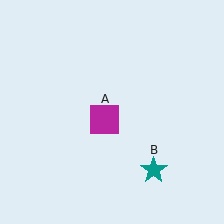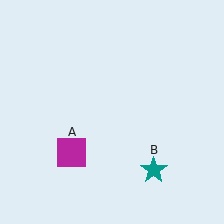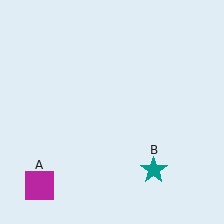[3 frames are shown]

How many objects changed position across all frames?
1 object changed position: magenta square (object A).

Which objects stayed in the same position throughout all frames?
Teal star (object B) remained stationary.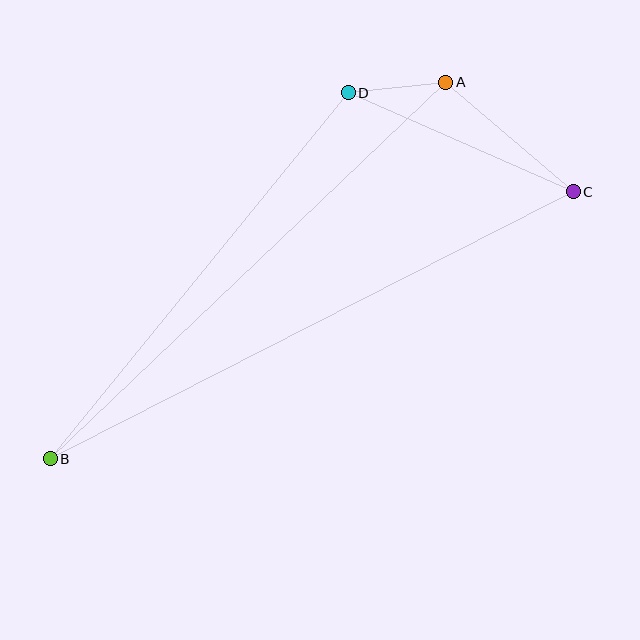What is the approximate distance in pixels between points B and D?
The distance between B and D is approximately 472 pixels.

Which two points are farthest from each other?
Points B and C are farthest from each other.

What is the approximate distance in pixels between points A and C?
The distance between A and C is approximately 168 pixels.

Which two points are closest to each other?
Points A and D are closest to each other.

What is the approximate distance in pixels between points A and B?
The distance between A and B is approximately 546 pixels.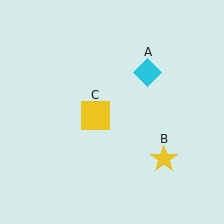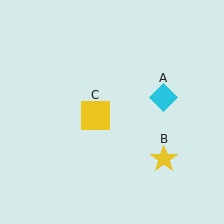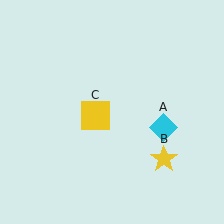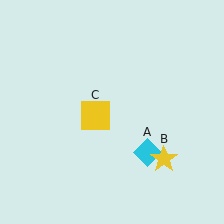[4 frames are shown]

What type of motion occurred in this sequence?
The cyan diamond (object A) rotated clockwise around the center of the scene.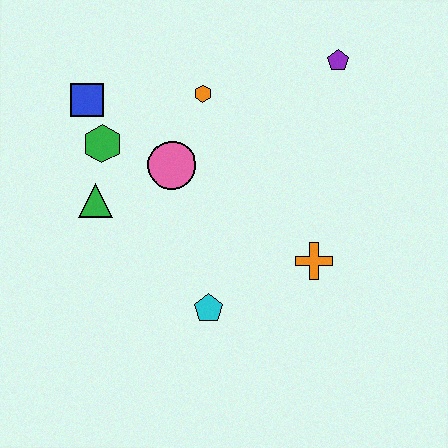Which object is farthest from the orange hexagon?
The cyan pentagon is farthest from the orange hexagon.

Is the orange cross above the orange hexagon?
No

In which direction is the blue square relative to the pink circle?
The blue square is to the left of the pink circle.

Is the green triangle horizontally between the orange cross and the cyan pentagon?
No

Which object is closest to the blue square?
The green hexagon is closest to the blue square.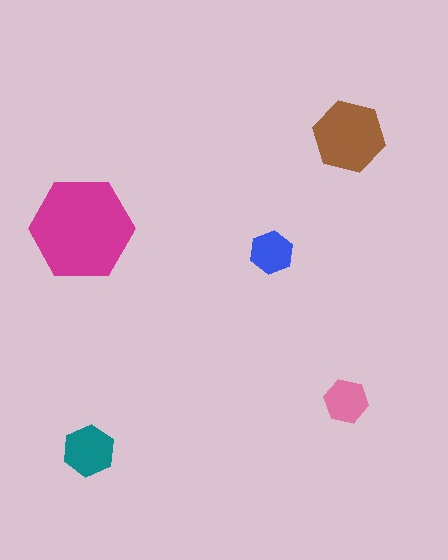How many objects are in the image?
There are 5 objects in the image.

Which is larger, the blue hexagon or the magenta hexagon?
The magenta one.